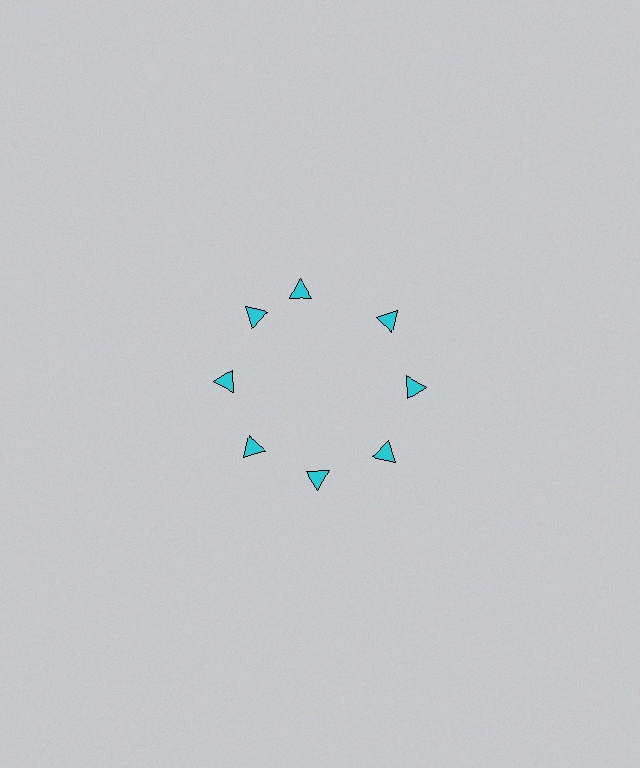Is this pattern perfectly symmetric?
No. The 8 cyan triangles are arranged in a ring, but one element near the 12 o'clock position is rotated out of alignment along the ring, breaking the 8-fold rotational symmetry.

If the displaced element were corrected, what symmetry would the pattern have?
It would have 8-fold rotational symmetry — the pattern would map onto itself every 45 degrees.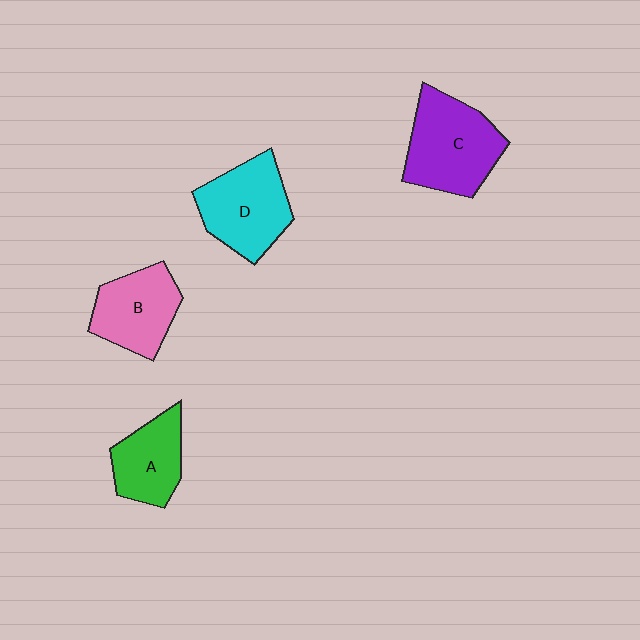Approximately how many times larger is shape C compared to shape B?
Approximately 1.3 times.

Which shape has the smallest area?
Shape A (green).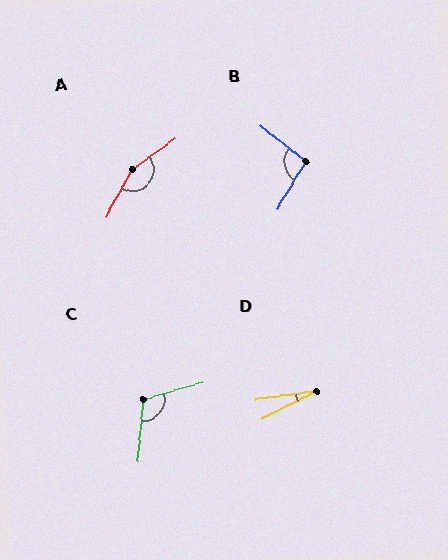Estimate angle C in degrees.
Approximately 111 degrees.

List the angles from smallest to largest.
D (19°), B (98°), C (111°), A (155°).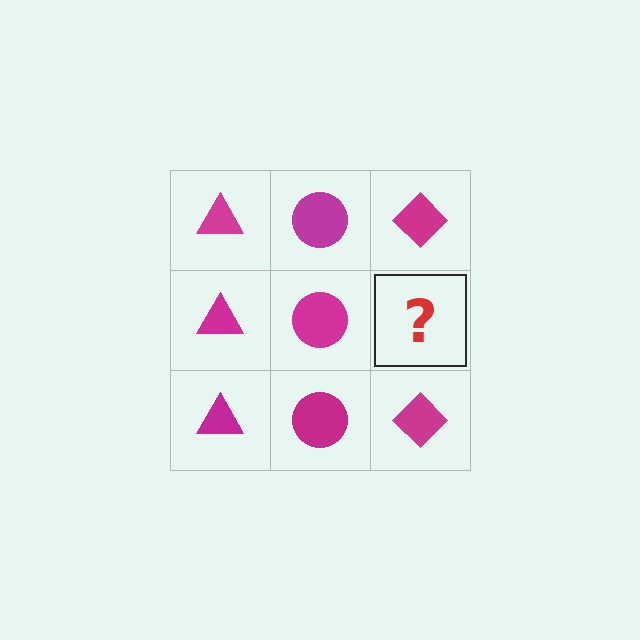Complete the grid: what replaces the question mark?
The question mark should be replaced with a magenta diamond.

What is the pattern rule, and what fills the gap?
The rule is that each column has a consistent shape. The gap should be filled with a magenta diamond.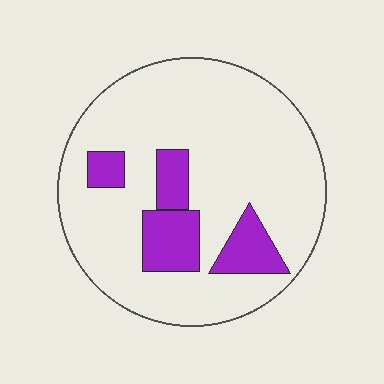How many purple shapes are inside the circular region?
4.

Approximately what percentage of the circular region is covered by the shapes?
Approximately 20%.